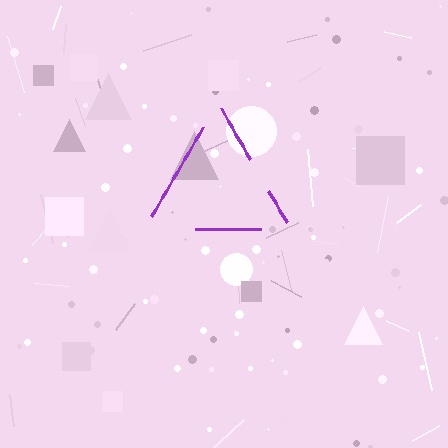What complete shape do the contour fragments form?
The contour fragments form a triangle.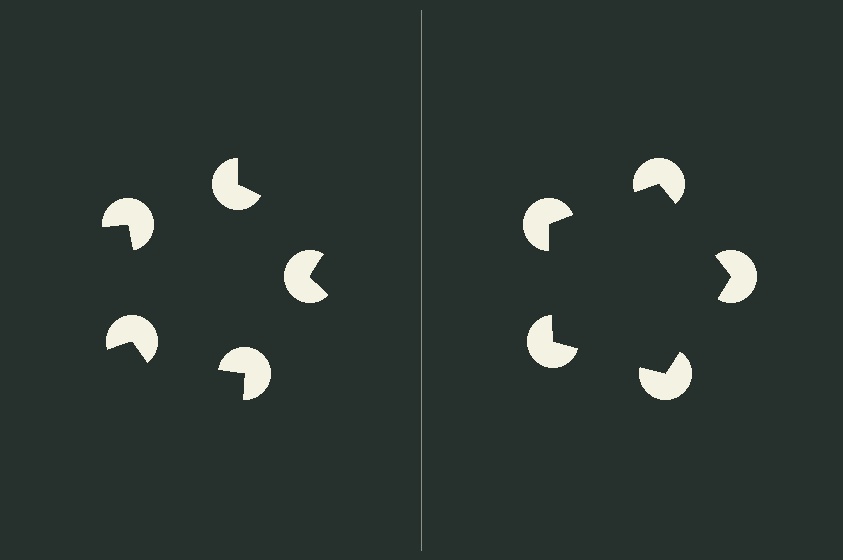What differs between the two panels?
The pac-man discs are positioned identically on both sides; only the wedge orientations differ. On the right they align to a pentagon; on the left they are misaligned.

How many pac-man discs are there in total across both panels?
10 — 5 on each side.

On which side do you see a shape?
An illusory pentagon appears on the right side. On the left side the wedge cuts are rotated, so no coherent shape forms.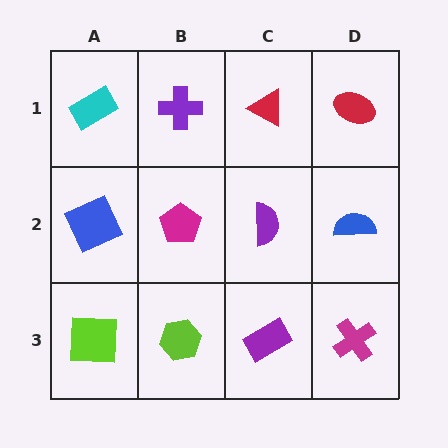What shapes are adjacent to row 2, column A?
A cyan rectangle (row 1, column A), a lime square (row 3, column A), a magenta pentagon (row 2, column B).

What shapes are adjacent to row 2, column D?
A red ellipse (row 1, column D), a magenta cross (row 3, column D), a purple semicircle (row 2, column C).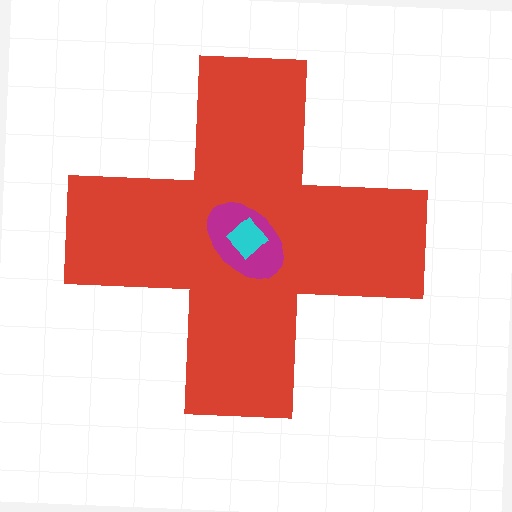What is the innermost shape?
The cyan diamond.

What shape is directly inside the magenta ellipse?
The cyan diamond.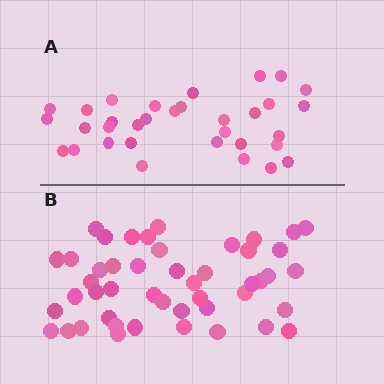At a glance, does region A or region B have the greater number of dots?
Region B (the bottom region) has more dots.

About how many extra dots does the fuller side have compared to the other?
Region B has approximately 15 more dots than region A.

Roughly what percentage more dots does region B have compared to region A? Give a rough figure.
About 40% more.